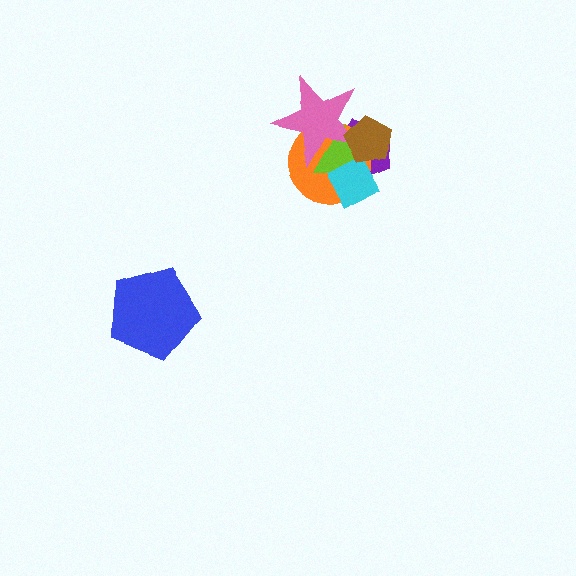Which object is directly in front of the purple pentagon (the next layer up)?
The orange circle is directly in front of the purple pentagon.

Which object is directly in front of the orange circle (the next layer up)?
The lime triangle is directly in front of the orange circle.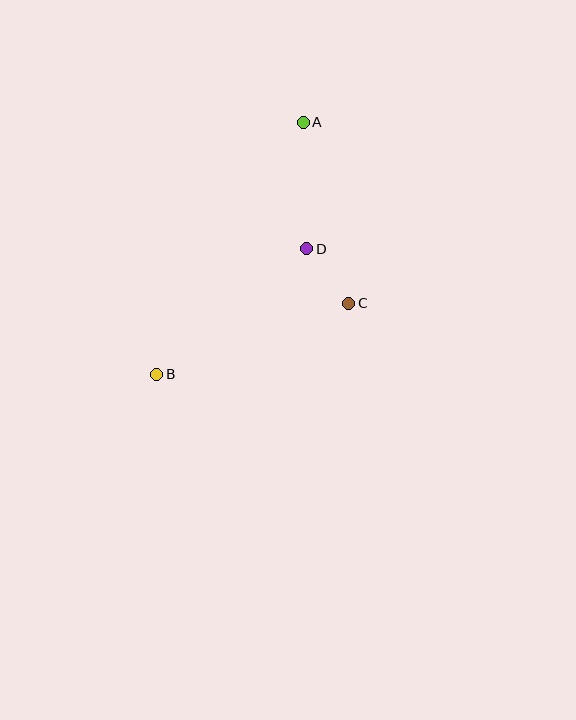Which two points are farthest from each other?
Points A and B are farthest from each other.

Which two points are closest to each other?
Points C and D are closest to each other.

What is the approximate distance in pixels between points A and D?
The distance between A and D is approximately 126 pixels.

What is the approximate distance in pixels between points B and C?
The distance between B and C is approximately 205 pixels.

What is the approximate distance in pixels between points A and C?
The distance between A and C is approximately 187 pixels.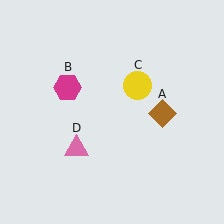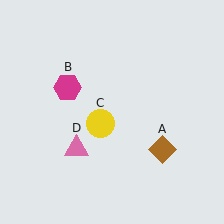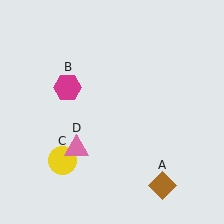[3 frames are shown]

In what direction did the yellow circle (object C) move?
The yellow circle (object C) moved down and to the left.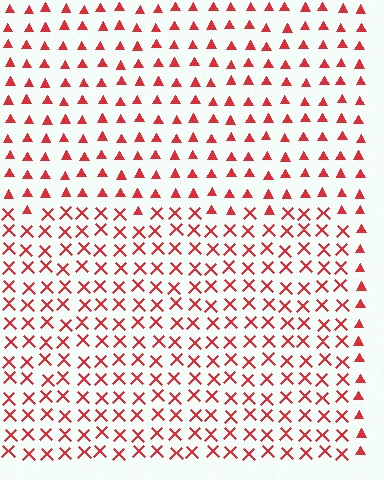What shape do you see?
I see a rectangle.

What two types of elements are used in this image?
The image uses X marks inside the rectangle region and triangles outside it.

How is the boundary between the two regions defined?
The boundary is defined by a change in element shape: X marks inside vs. triangles outside. All elements share the same color and spacing.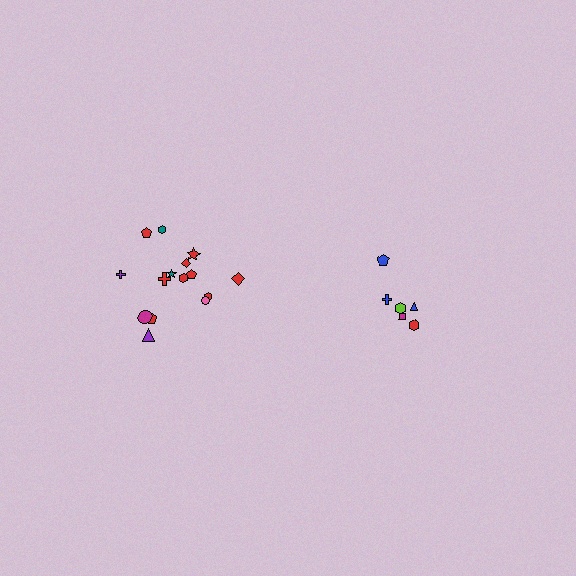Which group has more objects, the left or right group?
The left group.